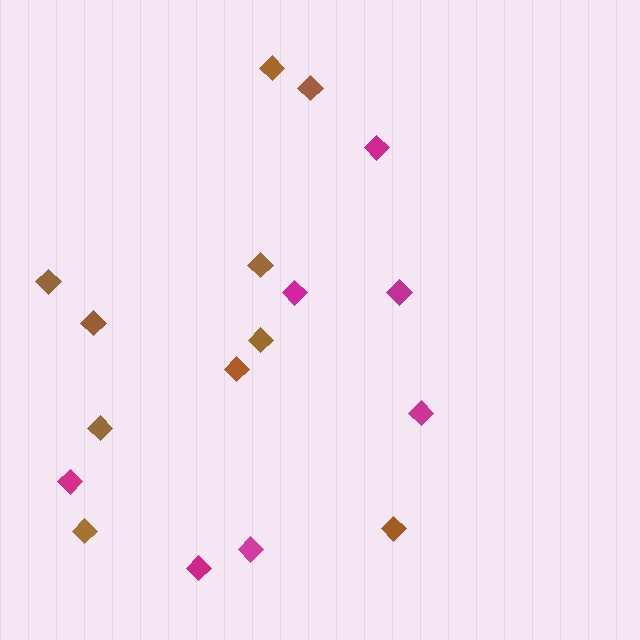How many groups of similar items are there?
There are 2 groups: one group of magenta diamonds (7) and one group of brown diamonds (10).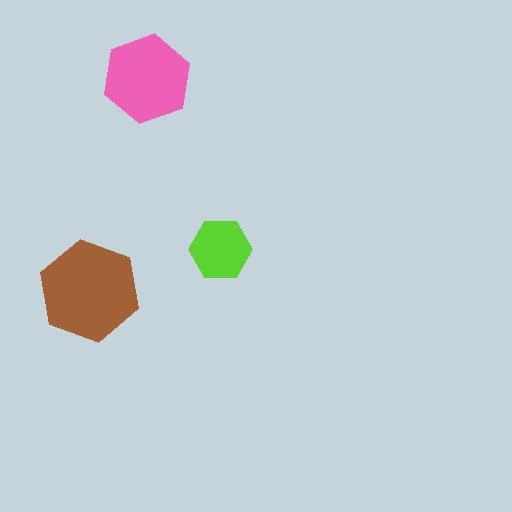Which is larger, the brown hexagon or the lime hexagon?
The brown one.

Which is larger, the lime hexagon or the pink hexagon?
The pink one.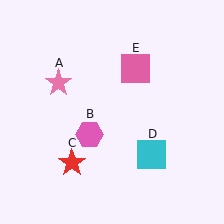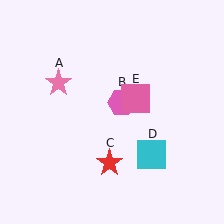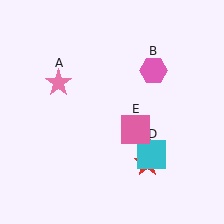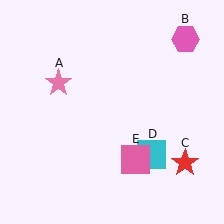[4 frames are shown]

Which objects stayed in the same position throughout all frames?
Pink star (object A) and cyan square (object D) remained stationary.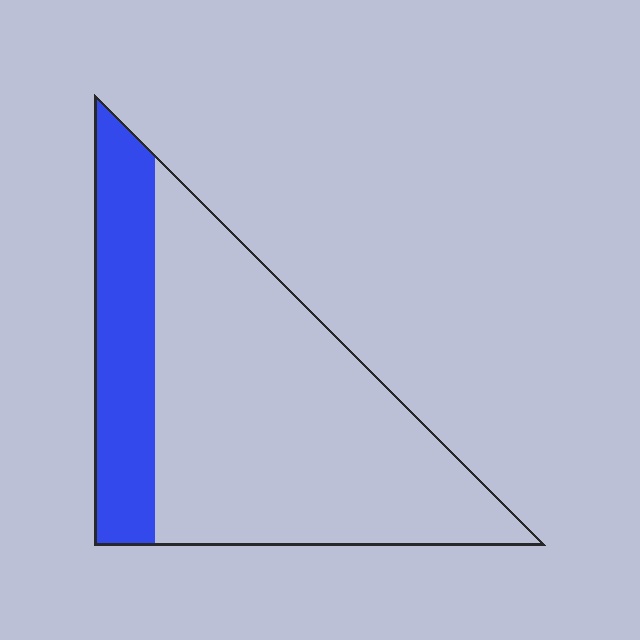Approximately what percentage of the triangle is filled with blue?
Approximately 25%.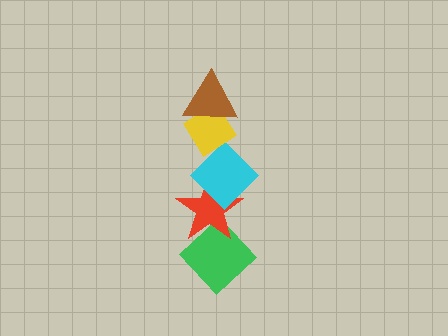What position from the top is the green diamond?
The green diamond is 5th from the top.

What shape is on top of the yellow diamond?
The brown triangle is on top of the yellow diamond.